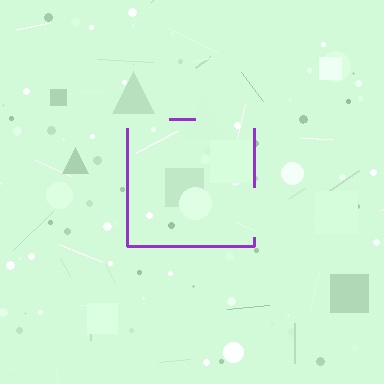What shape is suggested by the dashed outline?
The dashed outline suggests a square.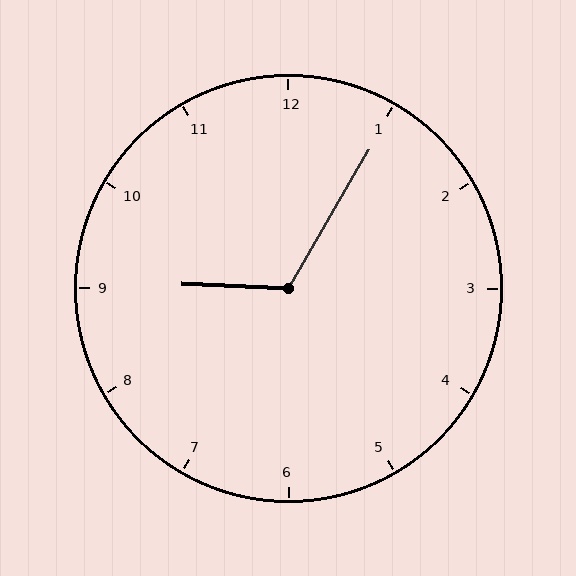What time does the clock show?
9:05.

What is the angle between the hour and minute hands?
Approximately 118 degrees.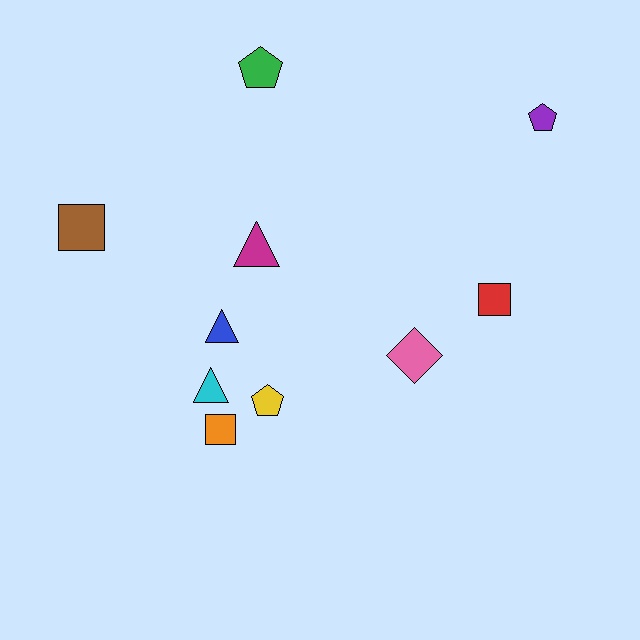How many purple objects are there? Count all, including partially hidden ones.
There is 1 purple object.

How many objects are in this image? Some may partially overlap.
There are 10 objects.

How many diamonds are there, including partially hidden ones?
There is 1 diamond.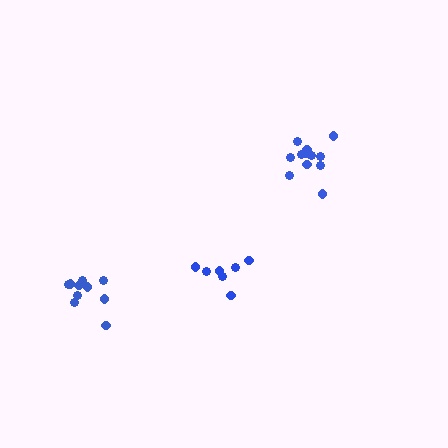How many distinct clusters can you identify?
There are 3 distinct clusters.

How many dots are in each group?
Group 1: 12 dots, Group 2: 7 dots, Group 3: 10 dots (29 total).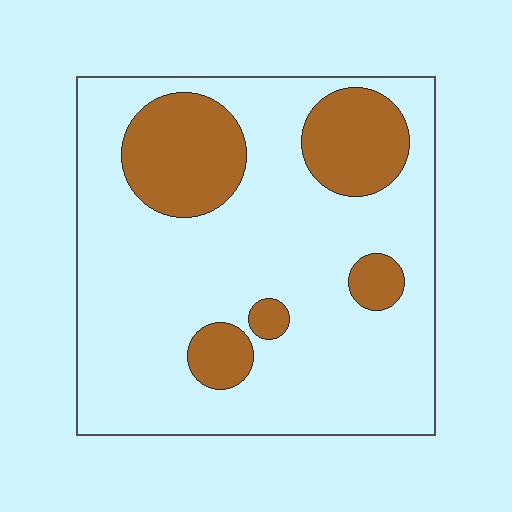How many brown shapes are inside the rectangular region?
5.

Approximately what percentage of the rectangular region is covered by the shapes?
Approximately 25%.